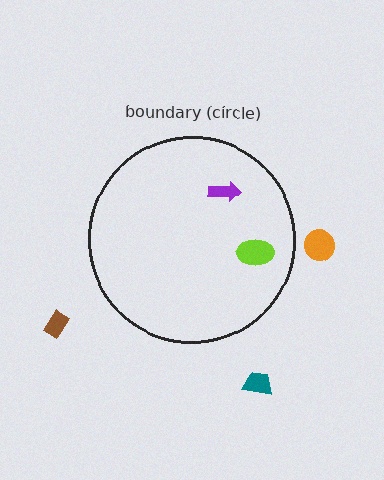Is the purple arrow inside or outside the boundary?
Inside.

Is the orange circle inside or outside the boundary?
Outside.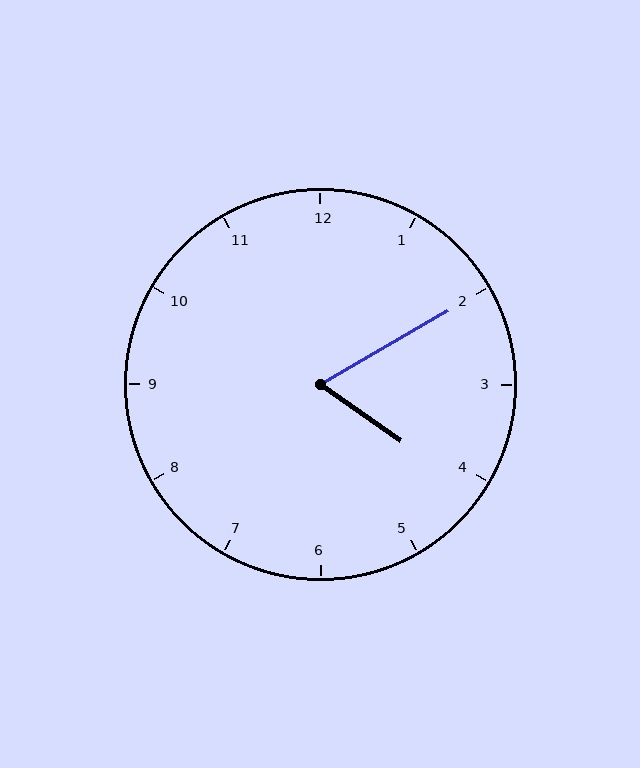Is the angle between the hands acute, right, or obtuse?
It is acute.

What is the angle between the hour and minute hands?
Approximately 65 degrees.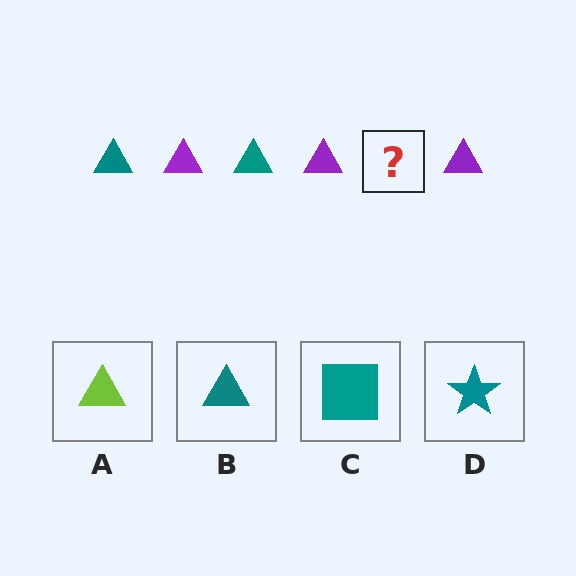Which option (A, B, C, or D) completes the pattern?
B.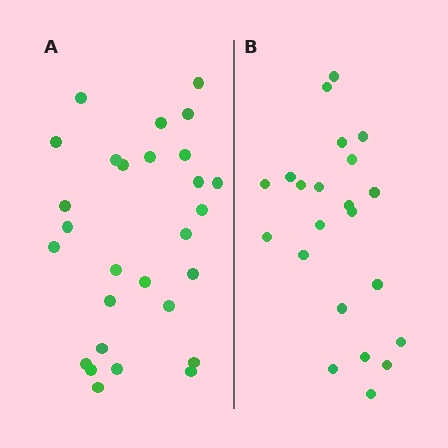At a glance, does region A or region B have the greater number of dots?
Region A (the left region) has more dots.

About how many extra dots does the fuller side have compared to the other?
Region A has about 6 more dots than region B.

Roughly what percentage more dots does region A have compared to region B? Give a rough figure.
About 25% more.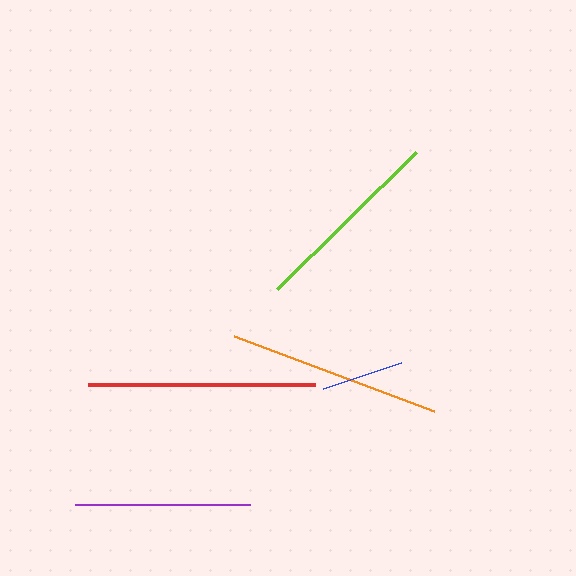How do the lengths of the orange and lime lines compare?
The orange and lime lines are approximately the same length.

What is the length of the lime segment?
The lime segment is approximately 195 pixels long.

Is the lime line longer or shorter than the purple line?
The lime line is longer than the purple line.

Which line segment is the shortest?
The blue line is the shortest at approximately 82 pixels.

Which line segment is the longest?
The red line is the longest at approximately 227 pixels.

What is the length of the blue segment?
The blue segment is approximately 82 pixels long.